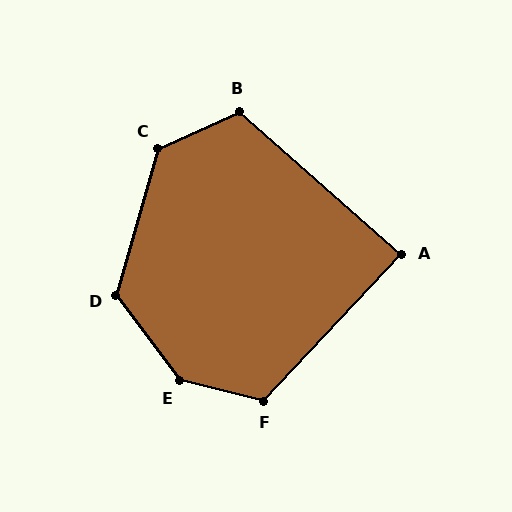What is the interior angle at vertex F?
Approximately 119 degrees (obtuse).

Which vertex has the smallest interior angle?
A, at approximately 88 degrees.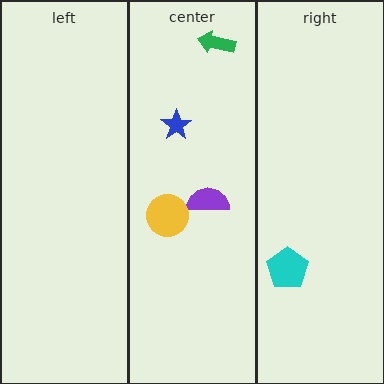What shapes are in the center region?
The blue star, the green arrow, the purple semicircle, the yellow circle.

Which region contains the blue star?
The center region.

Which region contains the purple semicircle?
The center region.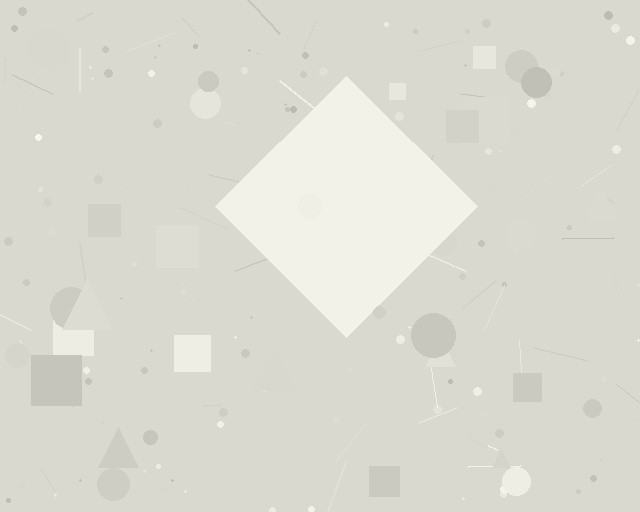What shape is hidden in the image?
A diamond is hidden in the image.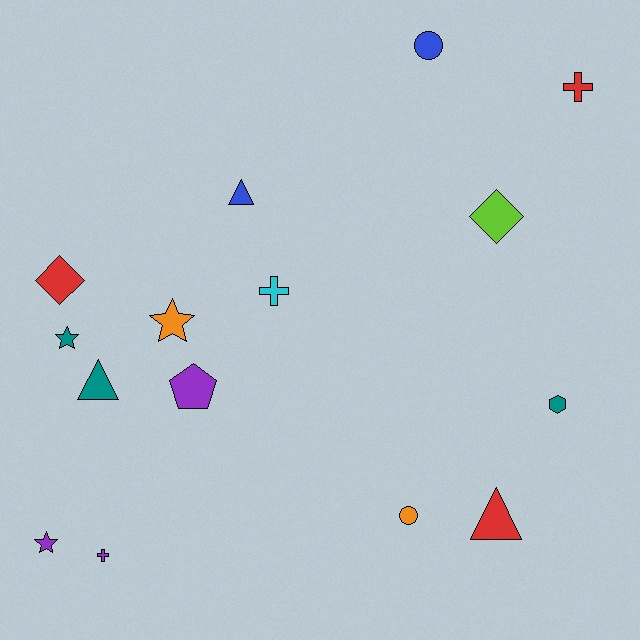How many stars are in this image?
There are 3 stars.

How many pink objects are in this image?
There are no pink objects.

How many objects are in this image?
There are 15 objects.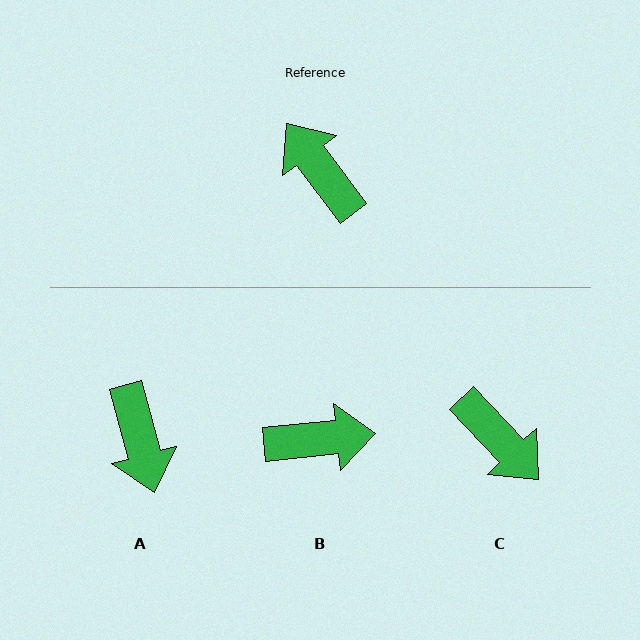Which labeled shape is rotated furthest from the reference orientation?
C, about 173 degrees away.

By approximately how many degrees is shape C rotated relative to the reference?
Approximately 173 degrees clockwise.